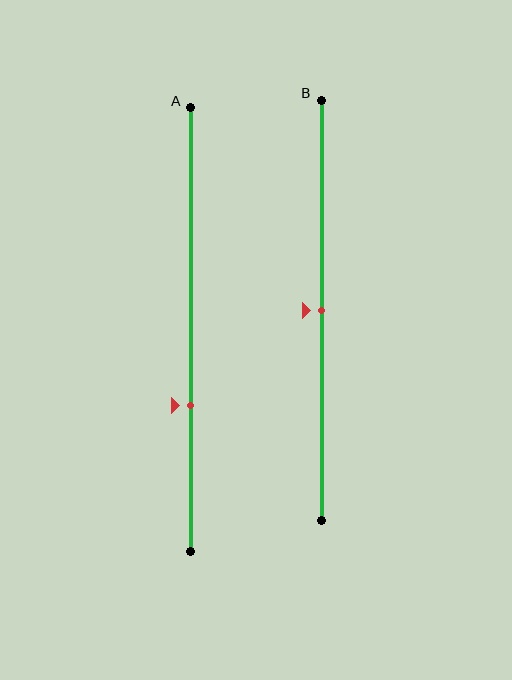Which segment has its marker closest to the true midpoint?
Segment B has its marker closest to the true midpoint.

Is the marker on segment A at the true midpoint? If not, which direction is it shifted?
No, the marker on segment A is shifted downward by about 17% of the segment length.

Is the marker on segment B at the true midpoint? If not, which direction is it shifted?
Yes, the marker on segment B is at the true midpoint.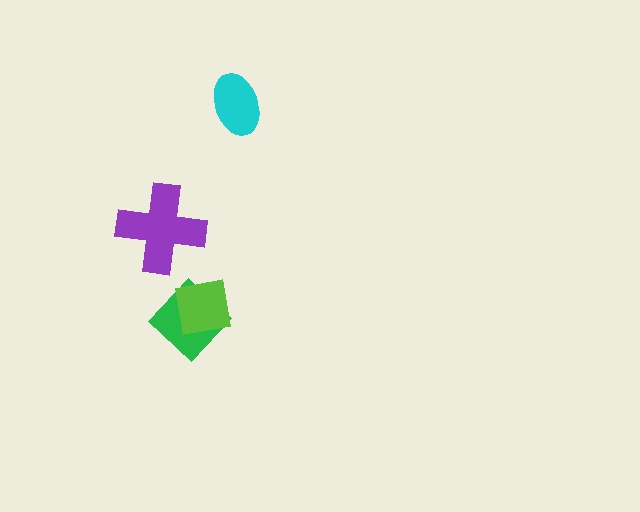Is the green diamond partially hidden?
Yes, it is partially covered by another shape.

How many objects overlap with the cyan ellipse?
0 objects overlap with the cyan ellipse.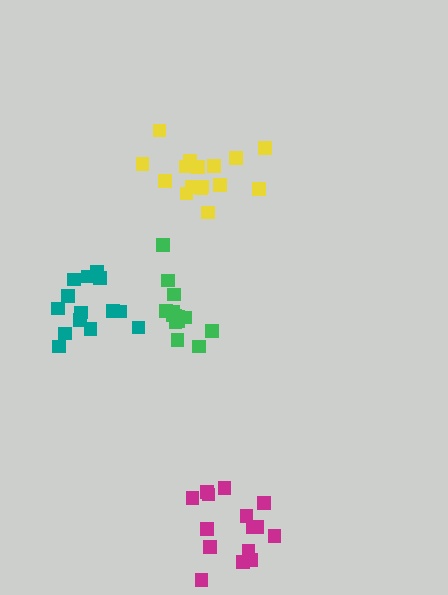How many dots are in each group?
Group 1: 14 dots, Group 2: 15 dots, Group 3: 17 dots, Group 4: 14 dots (60 total).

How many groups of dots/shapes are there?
There are 4 groups.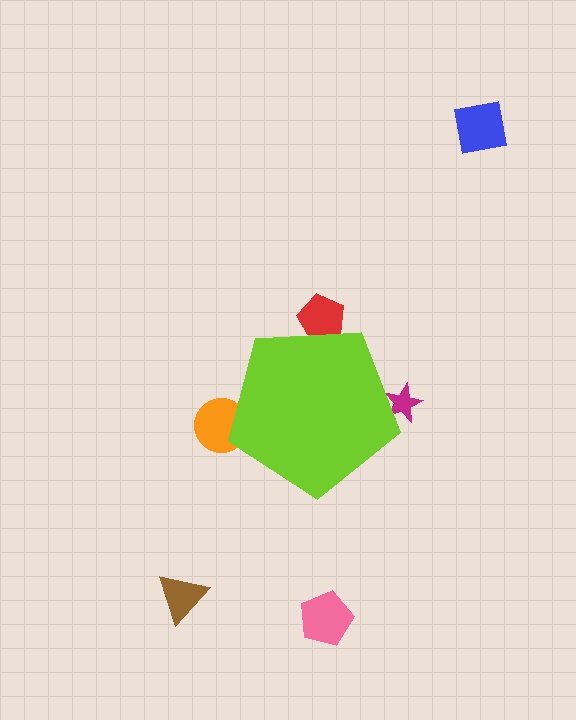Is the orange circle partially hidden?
Yes, the orange circle is partially hidden behind the lime pentagon.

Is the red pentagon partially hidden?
Yes, the red pentagon is partially hidden behind the lime pentagon.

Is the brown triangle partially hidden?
No, the brown triangle is fully visible.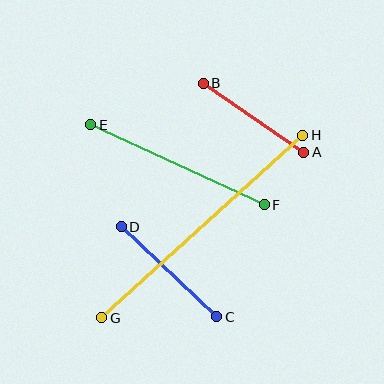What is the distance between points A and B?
The distance is approximately 122 pixels.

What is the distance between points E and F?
The distance is approximately 191 pixels.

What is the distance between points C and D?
The distance is approximately 131 pixels.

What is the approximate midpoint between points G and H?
The midpoint is at approximately (202, 226) pixels.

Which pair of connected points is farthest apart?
Points G and H are farthest apart.